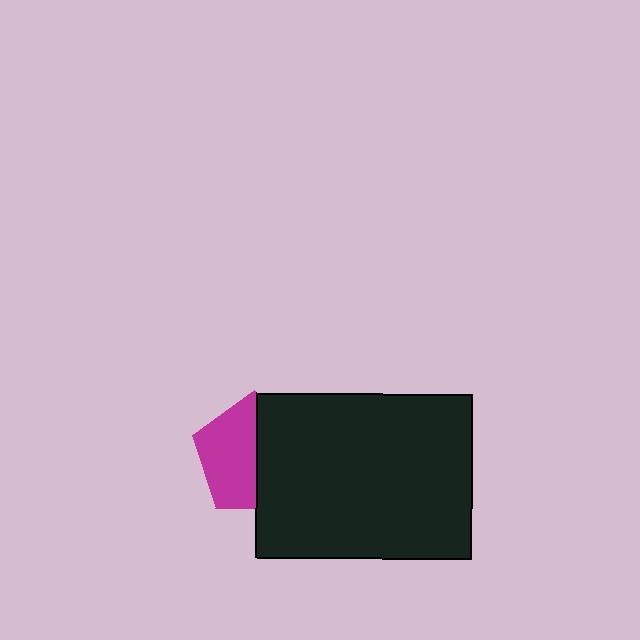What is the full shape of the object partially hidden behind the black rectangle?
The partially hidden object is a magenta pentagon.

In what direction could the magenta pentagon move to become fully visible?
The magenta pentagon could move left. That would shift it out from behind the black rectangle entirely.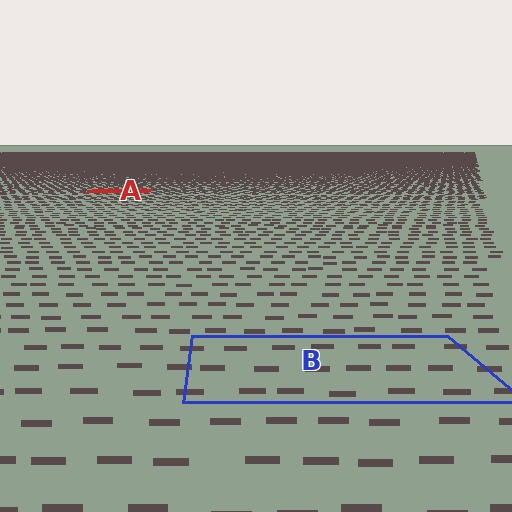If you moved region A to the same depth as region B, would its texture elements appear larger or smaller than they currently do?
They would appear larger. At a closer depth, the same texture elements are projected at a bigger on-screen size.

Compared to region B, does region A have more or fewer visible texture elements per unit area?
Region A has more texture elements per unit area — they are packed more densely because it is farther away.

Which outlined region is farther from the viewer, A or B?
Region A is farther from the viewer — the texture elements inside it appear smaller and more densely packed.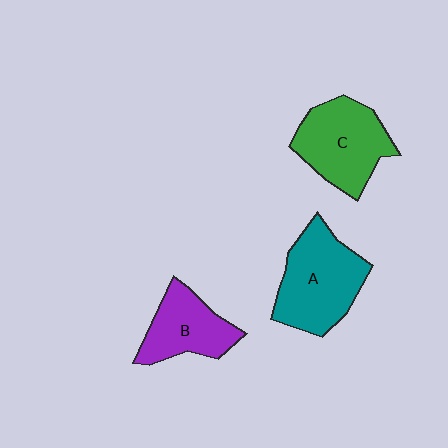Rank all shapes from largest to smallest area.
From largest to smallest: A (teal), C (green), B (purple).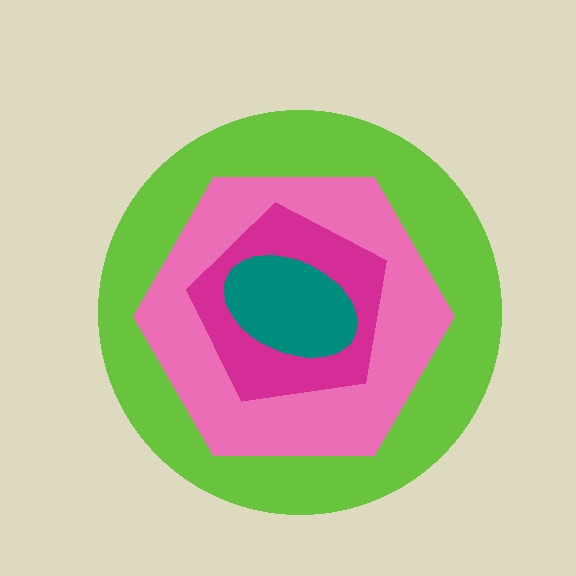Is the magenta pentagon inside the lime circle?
Yes.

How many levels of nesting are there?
4.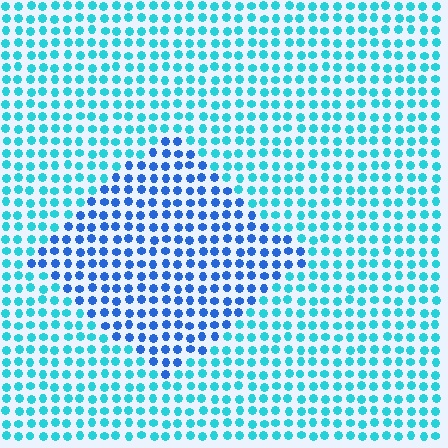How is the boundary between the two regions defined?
The boundary is defined purely by a slight shift in hue (about 36 degrees). Spacing, size, and orientation are identical on both sides.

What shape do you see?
I see a diamond.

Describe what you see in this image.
The image is filled with small cyan elements in a uniform arrangement. A diamond-shaped region is visible where the elements are tinted to a slightly different hue, forming a subtle color boundary.